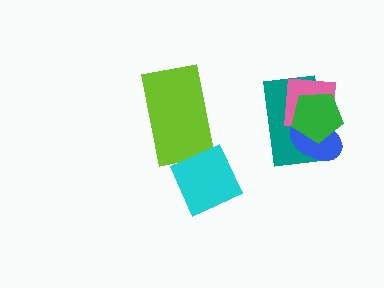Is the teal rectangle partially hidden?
Yes, it is partially covered by another shape.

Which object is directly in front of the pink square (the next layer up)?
The blue ellipse is directly in front of the pink square.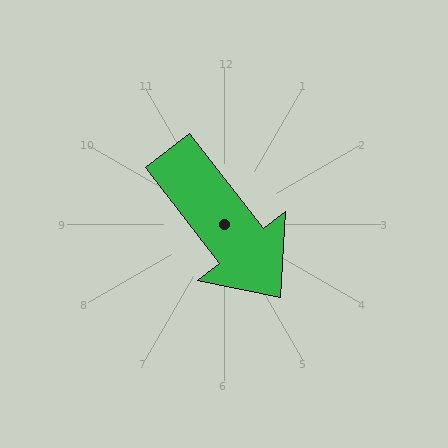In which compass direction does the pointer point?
Southeast.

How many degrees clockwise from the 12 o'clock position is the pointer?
Approximately 142 degrees.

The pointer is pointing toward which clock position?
Roughly 5 o'clock.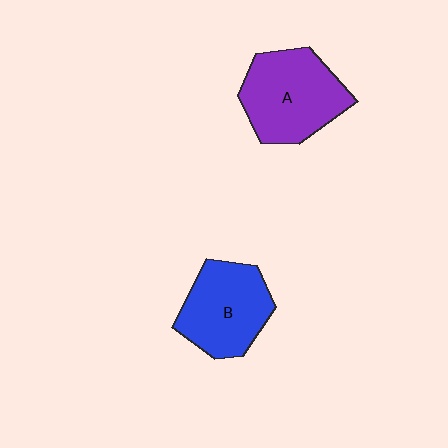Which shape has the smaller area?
Shape B (blue).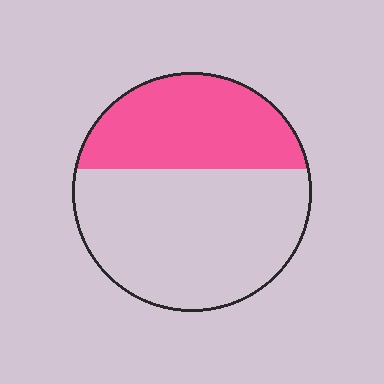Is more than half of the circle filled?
No.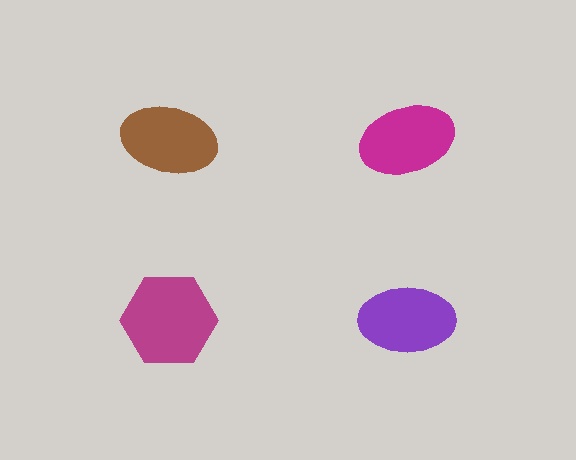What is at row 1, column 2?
A magenta ellipse.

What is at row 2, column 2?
A purple ellipse.